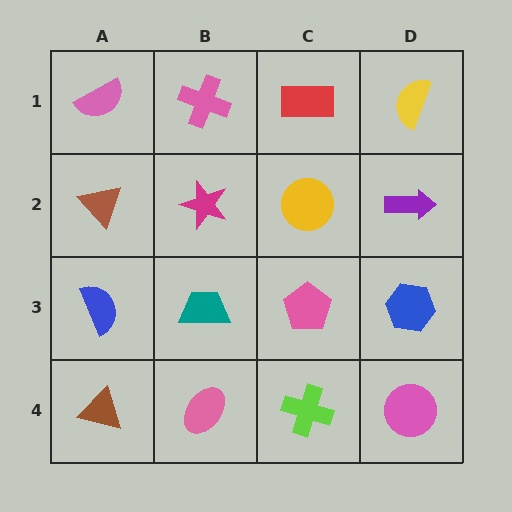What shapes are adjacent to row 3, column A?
A brown triangle (row 2, column A), a brown triangle (row 4, column A), a teal trapezoid (row 3, column B).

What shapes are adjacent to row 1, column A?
A brown triangle (row 2, column A), a pink cross (row 1, column B).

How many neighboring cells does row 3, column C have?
4.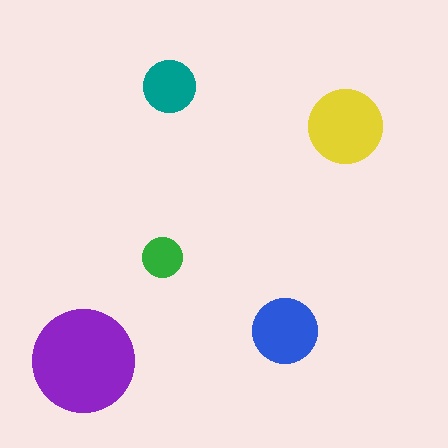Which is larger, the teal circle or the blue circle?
The blue one.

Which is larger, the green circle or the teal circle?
The teal one.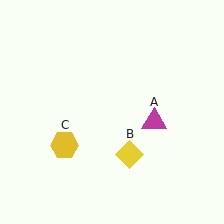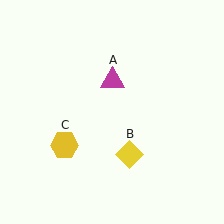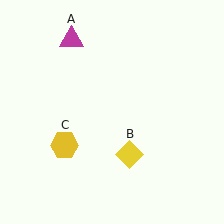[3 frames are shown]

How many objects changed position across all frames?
1 object changed position: magenta triangle (object A).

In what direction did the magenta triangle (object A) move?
The magenta triangle (object A) moved up and to the left.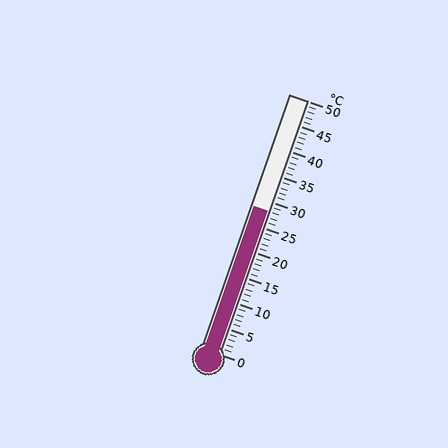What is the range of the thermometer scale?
The thermometer scale ranges from 0°C to 50°C.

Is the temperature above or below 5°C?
The temperature is above 5°C.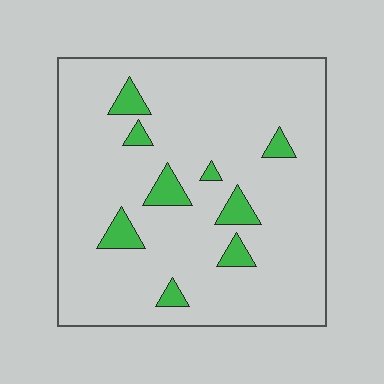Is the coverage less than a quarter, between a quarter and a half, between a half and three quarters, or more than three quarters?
Less than a quarter.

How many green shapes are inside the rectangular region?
9.